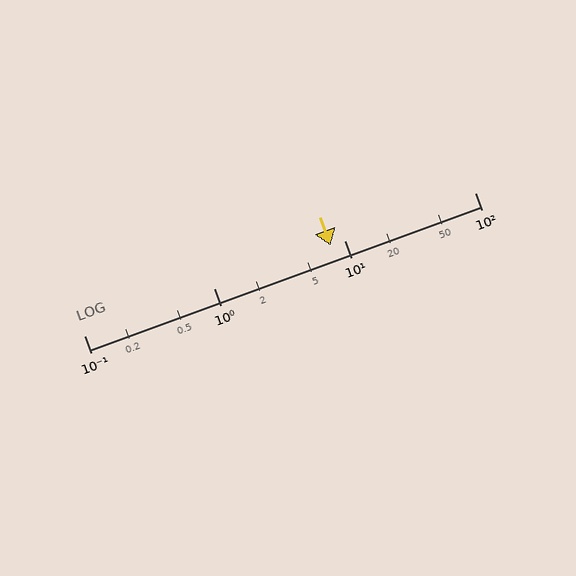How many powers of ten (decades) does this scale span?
The scale spans 3 decades, from 0.1 to 100.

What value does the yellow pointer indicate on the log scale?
The pointer indicates approximately 7.8.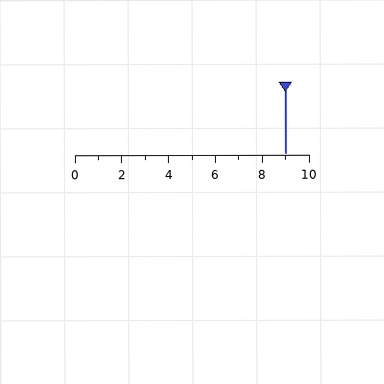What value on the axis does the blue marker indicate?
The marker indicates approximately 9.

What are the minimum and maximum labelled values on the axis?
The axis runs from 0 to 10.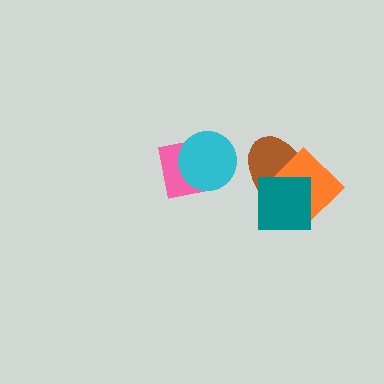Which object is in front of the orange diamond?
The teal square is in front of the orange diamond.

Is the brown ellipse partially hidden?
Yes, it is partially covered by another shape.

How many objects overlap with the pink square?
1 object overlaps with the pink square.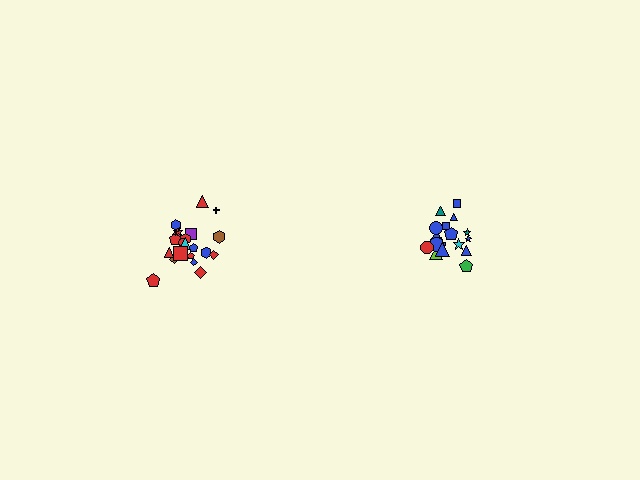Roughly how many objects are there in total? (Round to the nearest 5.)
Roughly 40 objects in total.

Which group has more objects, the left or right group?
The left group.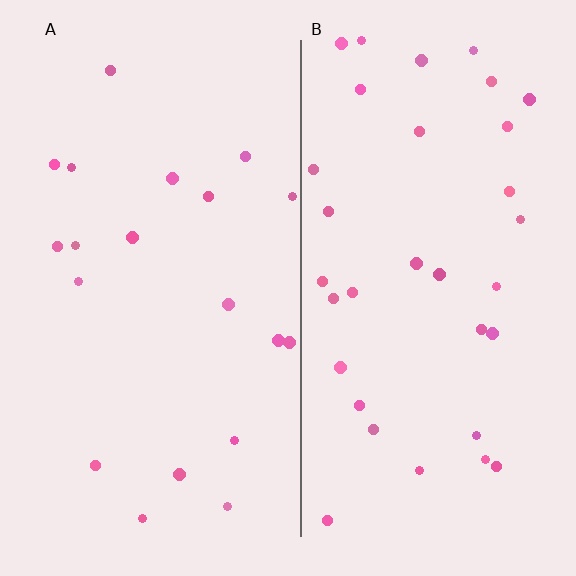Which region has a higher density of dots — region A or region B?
B (the right).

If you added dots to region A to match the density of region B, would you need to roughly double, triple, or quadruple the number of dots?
Approximately double.